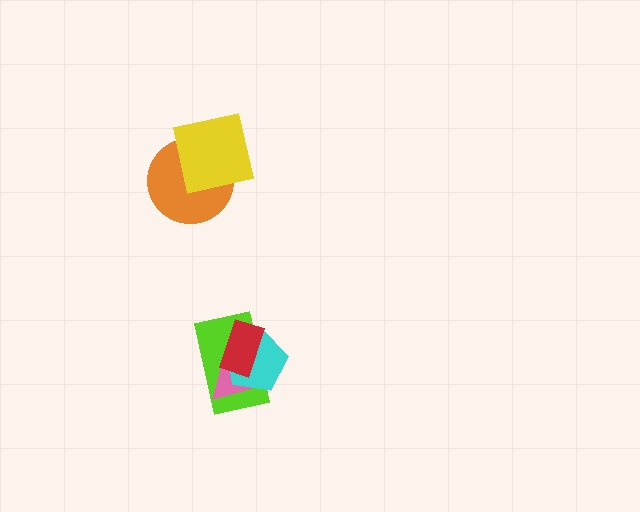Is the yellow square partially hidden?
No, no other shape covers it.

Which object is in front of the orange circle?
The yellow square is in front of the orange circle.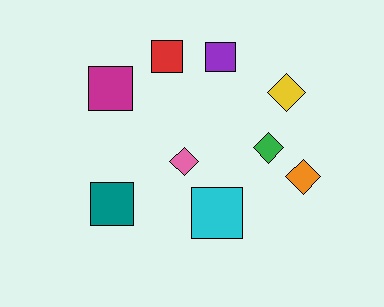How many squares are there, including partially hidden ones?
There are 5 squares.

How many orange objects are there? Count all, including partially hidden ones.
There is 1 orange object.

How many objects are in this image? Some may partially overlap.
There are 9 objects.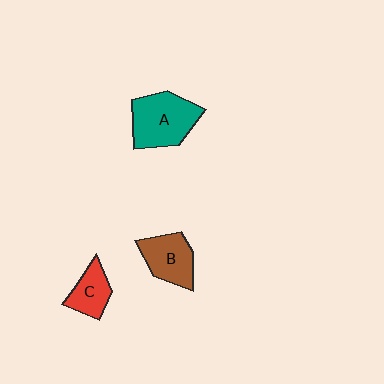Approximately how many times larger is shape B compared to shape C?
Approximately 1.3 times.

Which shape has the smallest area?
Shape C (red).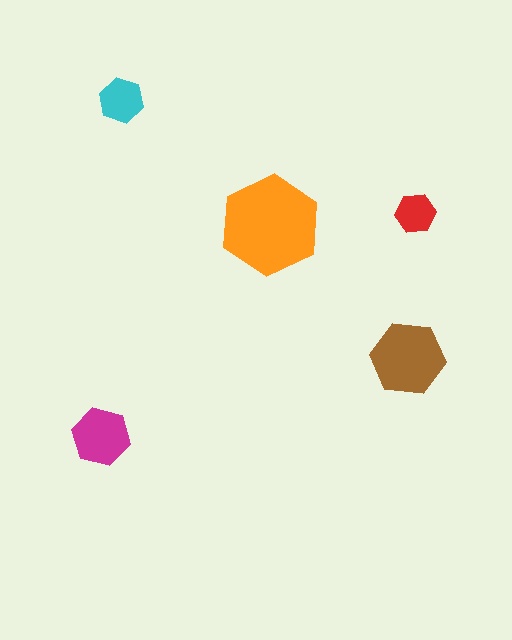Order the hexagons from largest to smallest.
the orange one, the brown one, the magenta one, the cyan one, the red one.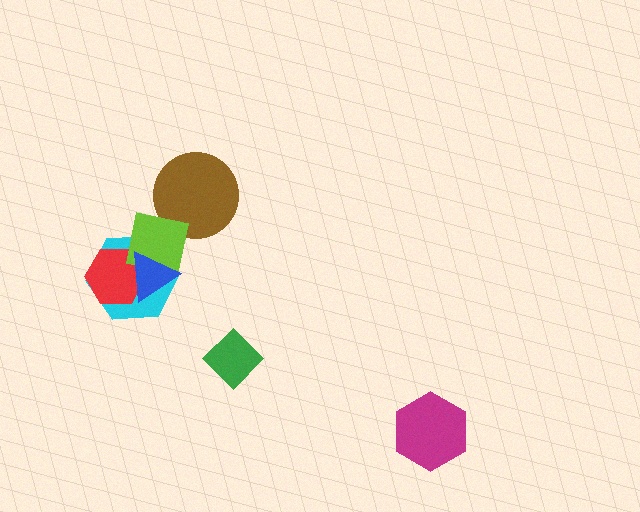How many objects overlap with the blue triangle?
3 objects overlap with the blue triangle.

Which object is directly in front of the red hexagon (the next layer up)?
The lime square is directly in front of the red hexagon.